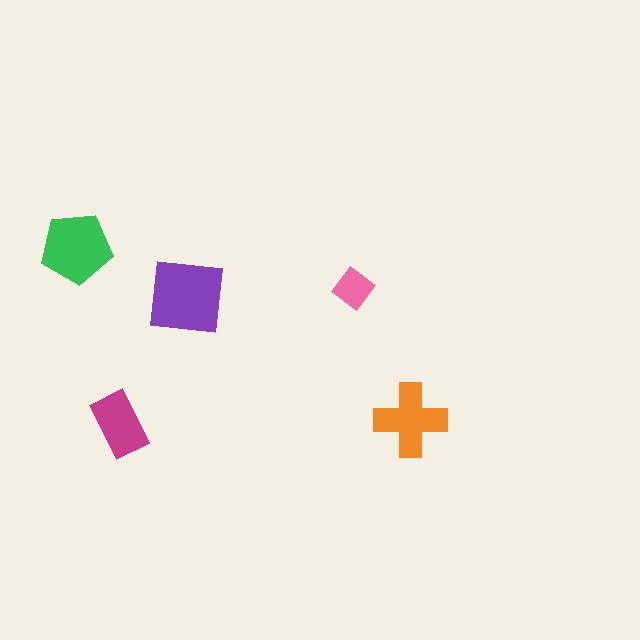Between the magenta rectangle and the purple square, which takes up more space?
The purple square.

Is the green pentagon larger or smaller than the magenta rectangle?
Larger.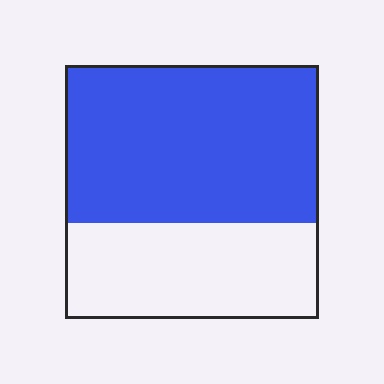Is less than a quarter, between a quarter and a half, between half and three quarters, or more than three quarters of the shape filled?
Between half and three quarters.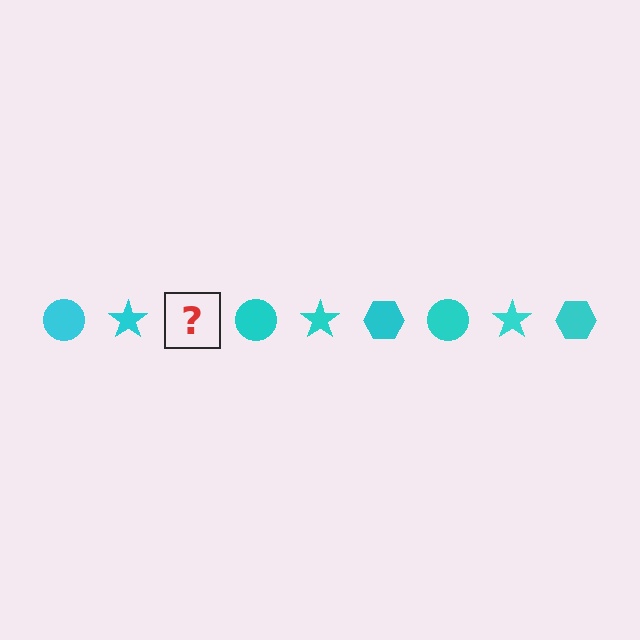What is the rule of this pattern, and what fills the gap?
The rule is that the pattern cycles through circle, star, hexagon shapes in cyan. The gap should be filled with a cyan hexagon.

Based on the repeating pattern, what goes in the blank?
The blank should be a cyan hexagon.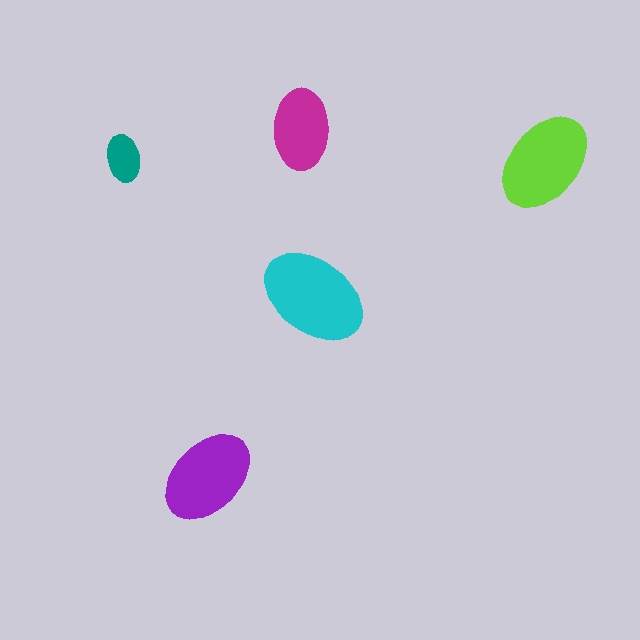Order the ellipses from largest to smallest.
the cyan one, the lime one, the purple one, the magenta one, the teal one.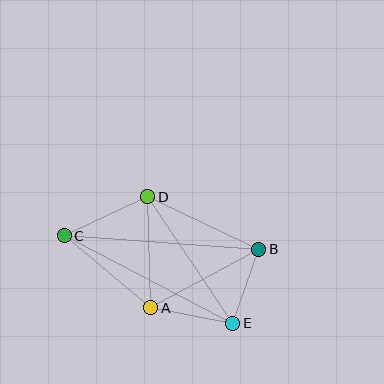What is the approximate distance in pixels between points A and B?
The distance between A and B is approximately 123 pixels.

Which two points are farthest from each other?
Points B and C are farthest from each other.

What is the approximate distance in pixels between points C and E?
The distance between C and E is approximately 190 pixels.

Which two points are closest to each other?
Points B and E are closest to each other.